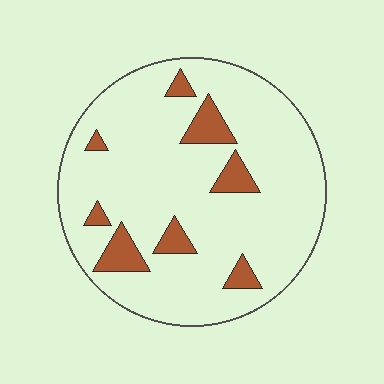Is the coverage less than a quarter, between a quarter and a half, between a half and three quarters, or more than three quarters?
Less than a quarter.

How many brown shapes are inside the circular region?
8.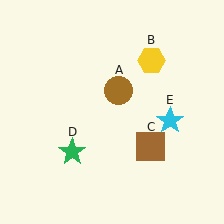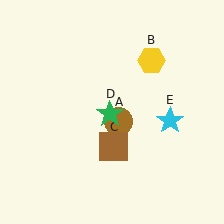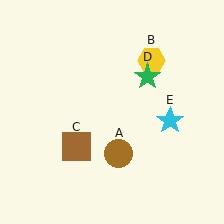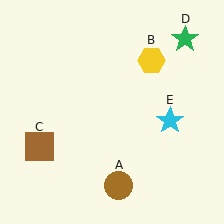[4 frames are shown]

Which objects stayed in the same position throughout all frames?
Yellow hexagon (object B) and cyan star (object E) remained stationary.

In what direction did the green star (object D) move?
The green star (object D) moved up and to the right.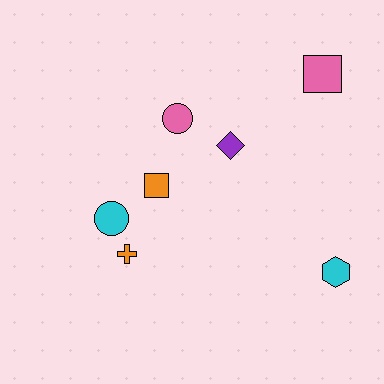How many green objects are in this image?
There are no green objects.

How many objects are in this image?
There are 7 objects.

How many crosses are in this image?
There is 1 cross.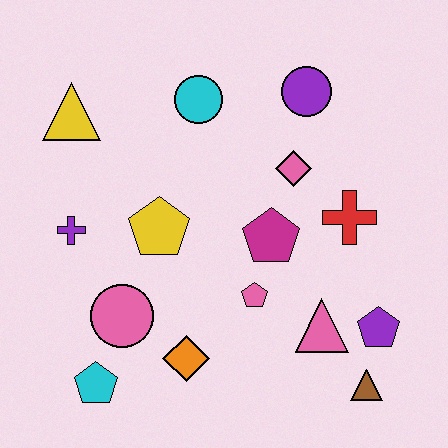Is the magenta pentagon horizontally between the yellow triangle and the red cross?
Yes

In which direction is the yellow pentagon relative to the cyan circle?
The yellow pentagon is below the cyan circle.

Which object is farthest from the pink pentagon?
The yellow triangle is farthest from the pink pentagon.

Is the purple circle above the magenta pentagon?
Yes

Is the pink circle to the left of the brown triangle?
Yes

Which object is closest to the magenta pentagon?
The pink pentagon is closest to the magenta pentagon.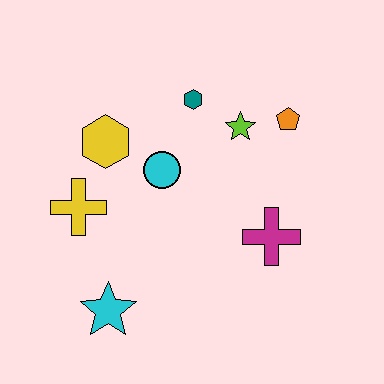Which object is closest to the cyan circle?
The yellow hexagon is closest to the cyan circle.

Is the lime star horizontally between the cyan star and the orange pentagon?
Yes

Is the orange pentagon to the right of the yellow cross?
Yes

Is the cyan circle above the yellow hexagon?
No